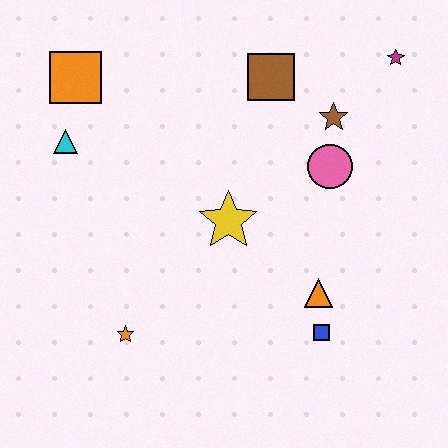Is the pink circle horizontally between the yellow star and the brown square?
No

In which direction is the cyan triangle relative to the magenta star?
The cyan triangle is to the left of the magenta star.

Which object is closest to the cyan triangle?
The orange square is closest to the cyan triangle.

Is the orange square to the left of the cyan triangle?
No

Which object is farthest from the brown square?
The orange star is farthest from the brown square.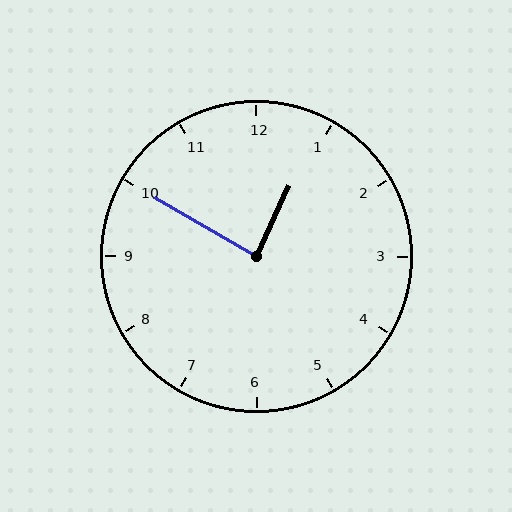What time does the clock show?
12:50.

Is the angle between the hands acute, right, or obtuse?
It is right.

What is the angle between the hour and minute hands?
Approximately 85 degrees.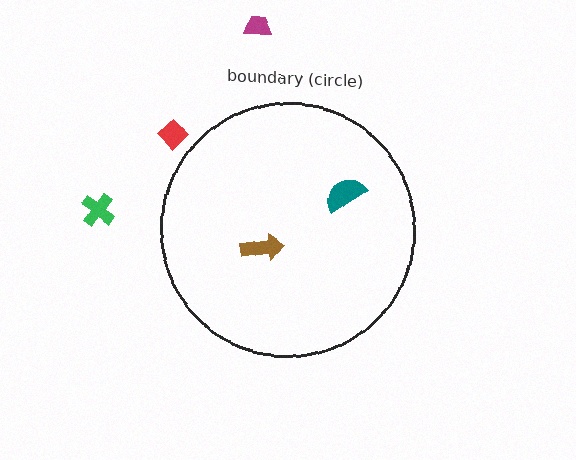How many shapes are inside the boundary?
2 inside, 3 outside.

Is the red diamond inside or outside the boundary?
Outside.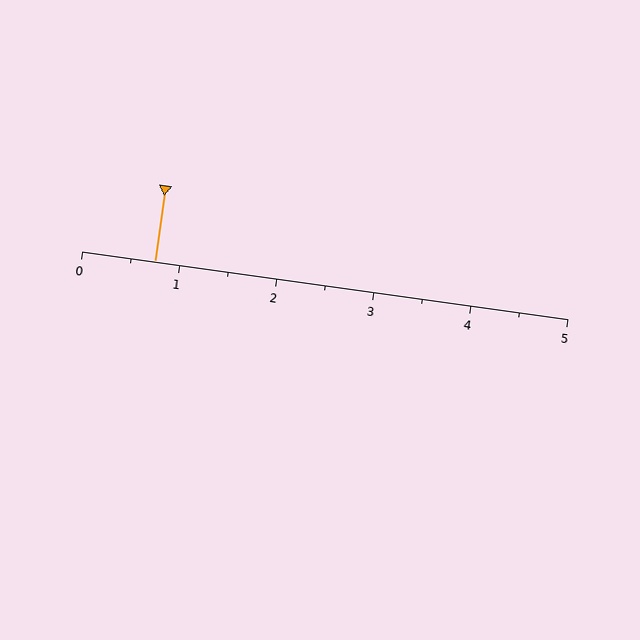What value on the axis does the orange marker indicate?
The marker indicates approximately 0.8.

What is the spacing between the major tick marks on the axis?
The major ticks are spaced 1 apart.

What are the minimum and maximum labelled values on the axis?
The axis runs from 0 to 5.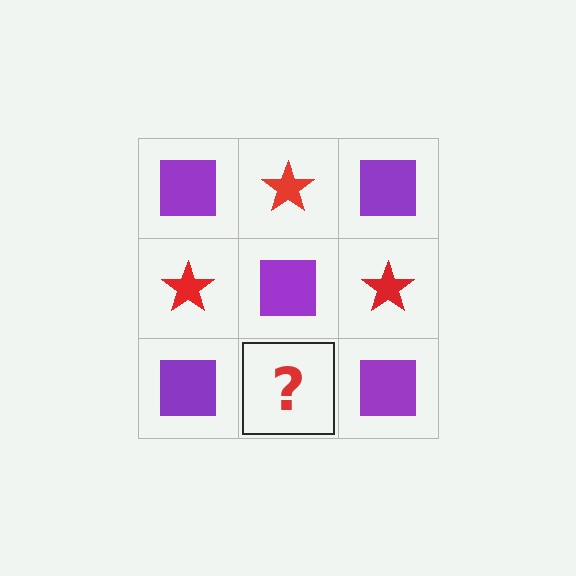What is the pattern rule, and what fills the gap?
The rule is that it alternates purple square and red star in a checkerboard pattern. The gap should be filled with a red star.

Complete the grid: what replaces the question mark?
The question mark should be replaced with a red star.